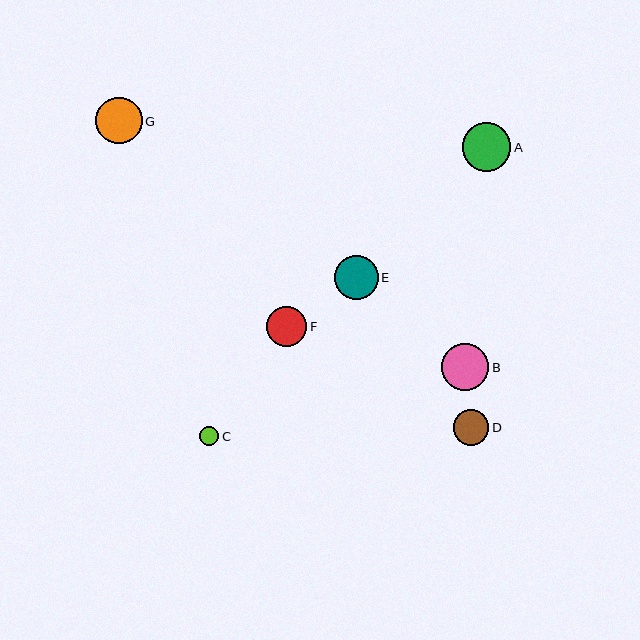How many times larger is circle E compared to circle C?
Circle E is approximately 2.2 times the size of circle C.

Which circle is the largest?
Circle A is the largest with a size of approximately 48 pixels.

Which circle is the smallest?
Circle C is the smallest with a size of approximately 20 pixels.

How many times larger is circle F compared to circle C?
Circle F is approximately 2.0 times the size of circle C.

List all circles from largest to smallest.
From largest to smallest: A, B, G, E, F, D, C.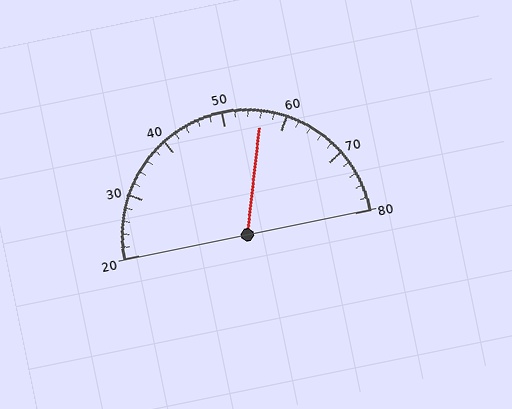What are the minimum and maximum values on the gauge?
The gauge ranges from 20 to 80.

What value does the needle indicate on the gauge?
The needle indicates approximately 56.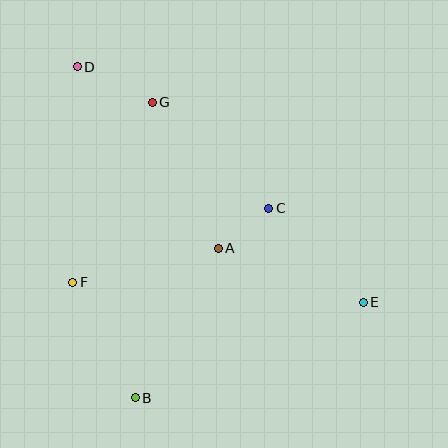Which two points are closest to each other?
Points A and C are closest to each other.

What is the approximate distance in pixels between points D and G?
The distance between D and G is approximately 83 pixels.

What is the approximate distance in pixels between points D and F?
The distance between D and F is approximately 216 pixels.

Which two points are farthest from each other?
Points D and E are farthest from each other.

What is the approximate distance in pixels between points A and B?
The distance between A and B is approximately 171 pixels.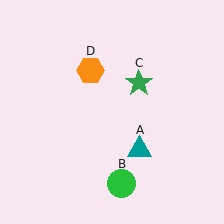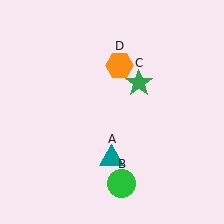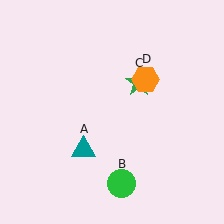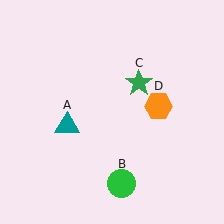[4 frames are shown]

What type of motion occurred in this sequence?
The teal triangle (object A), orange hexagon (object D) rotated clockwise around the center of the scene.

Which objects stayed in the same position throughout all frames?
Green circle (object B) and green star (object C) remained stationary.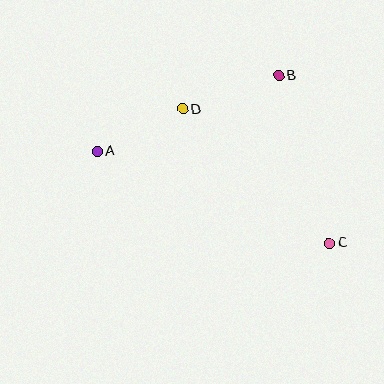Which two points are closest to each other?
Points A and D are closest to each other.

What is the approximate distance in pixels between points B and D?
The distance between B and D is approximately 102 pixels.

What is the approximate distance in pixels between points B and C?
The distance between B and C is approximately 175 pixels.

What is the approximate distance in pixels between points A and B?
The distance between A and B is approximately 197 pixels.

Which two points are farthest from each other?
Points A and C are farthest from each other.